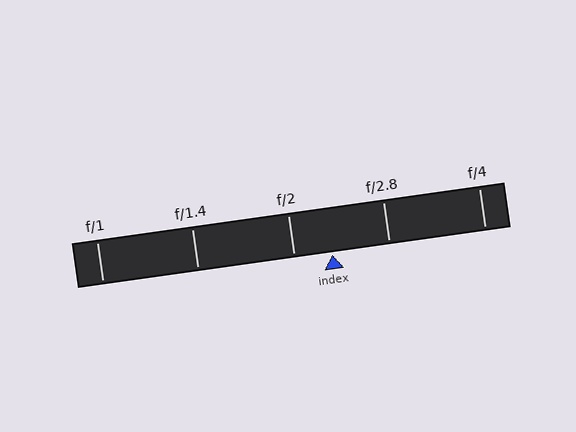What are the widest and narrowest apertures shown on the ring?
The widest aperture shown is f/1 and the narrowest is f/4.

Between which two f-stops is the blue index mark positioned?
The index mark is between f/2 and f/2.8.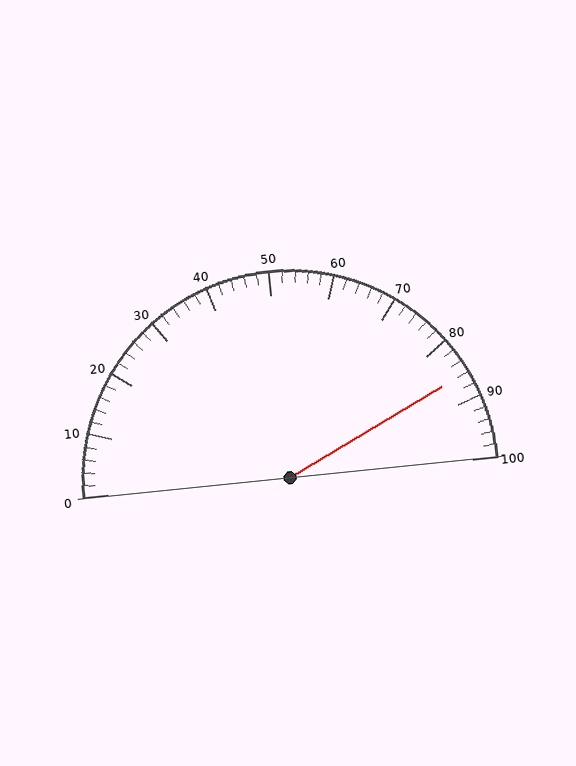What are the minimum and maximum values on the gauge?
The gauge ranges from 0 to 100.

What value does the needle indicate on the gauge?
The needle indicates approximately 86.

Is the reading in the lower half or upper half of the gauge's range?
The reading is in the upper half of the range (0 to 100).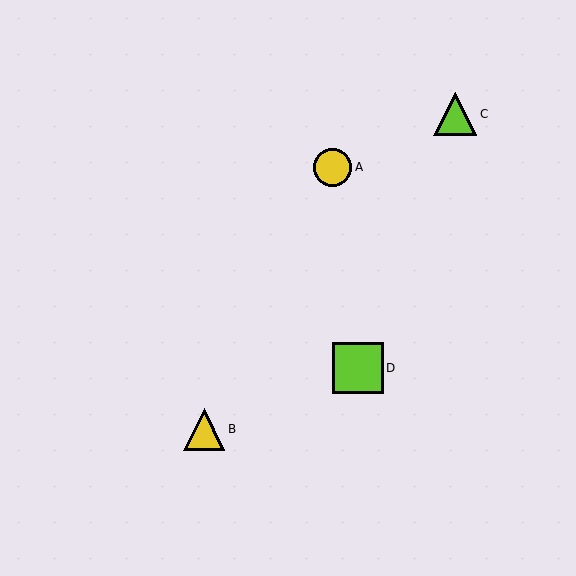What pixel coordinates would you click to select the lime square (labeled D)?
Click at (358, 368) to select the lime square D.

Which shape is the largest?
The lime square (labeled D) is the largest.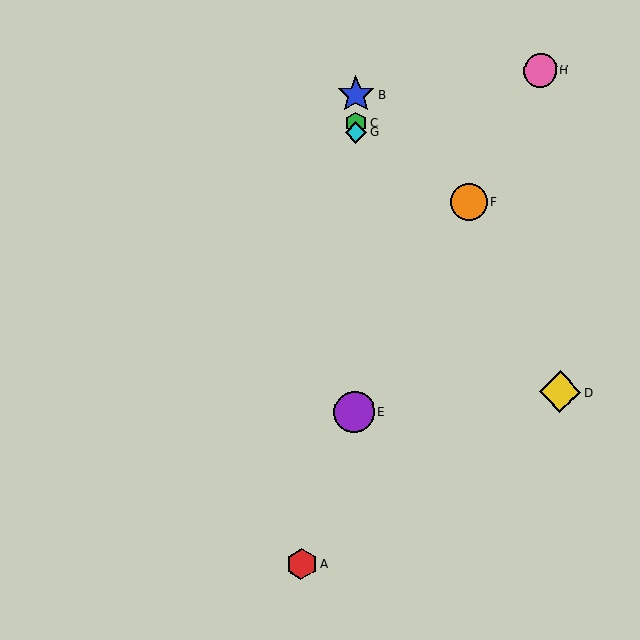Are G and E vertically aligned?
Yes, both are at x≈356.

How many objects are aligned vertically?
4 objects (B, C, E, G) are aligned vertically.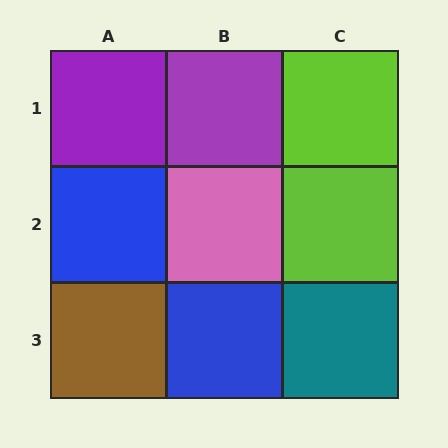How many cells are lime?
2 cells are lime.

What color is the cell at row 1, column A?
Purple.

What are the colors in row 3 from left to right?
Brown, blue, teal.